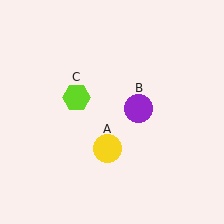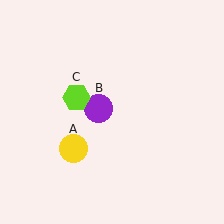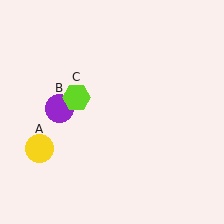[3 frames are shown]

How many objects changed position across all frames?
2 objects changed position: yellow circle (object A), purple circle (object B).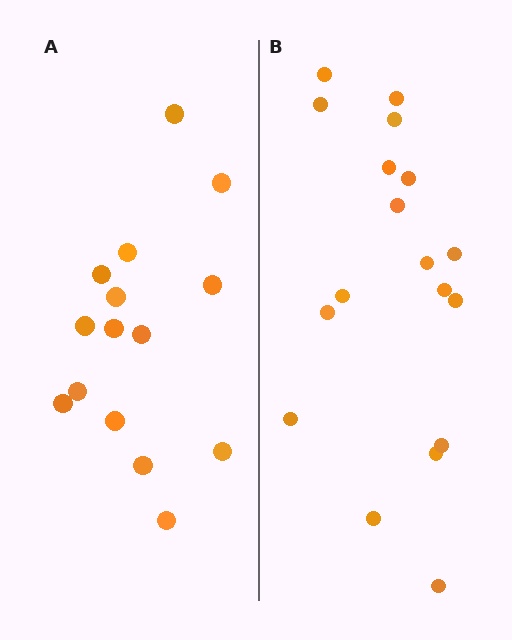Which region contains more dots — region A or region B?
Region B (the right region) has more dots.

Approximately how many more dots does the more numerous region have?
Region B has just a few more — roughly 2 or 3 more dots than region A.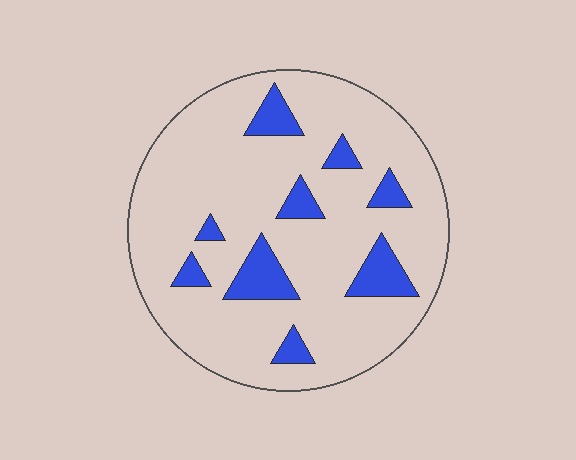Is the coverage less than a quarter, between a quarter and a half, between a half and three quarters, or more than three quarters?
Less than a quarter.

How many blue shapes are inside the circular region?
9.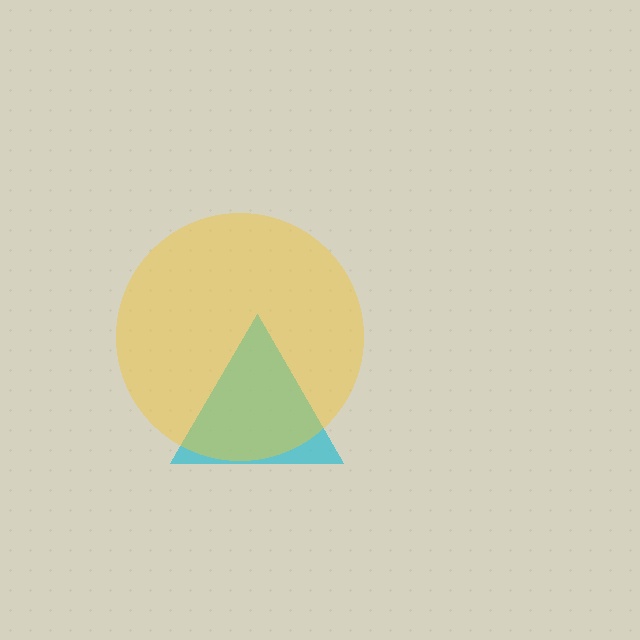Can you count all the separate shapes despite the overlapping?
Yes, there are 2 separate shapes.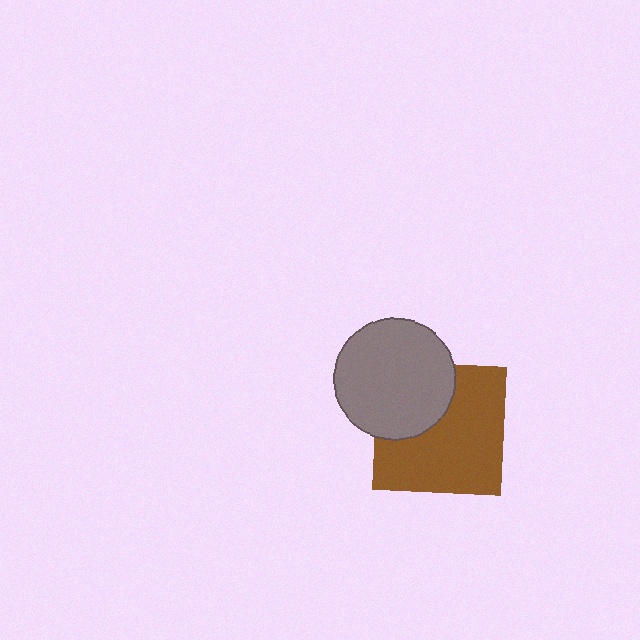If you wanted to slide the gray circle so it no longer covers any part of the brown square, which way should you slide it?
Slide it toward the upper-left — that is the most direct way to separate the two shapes.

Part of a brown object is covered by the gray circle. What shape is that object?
It is a square.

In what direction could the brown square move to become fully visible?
The brown square could move toward the lower-right. That would shift it out from behind the gray circle entirely.